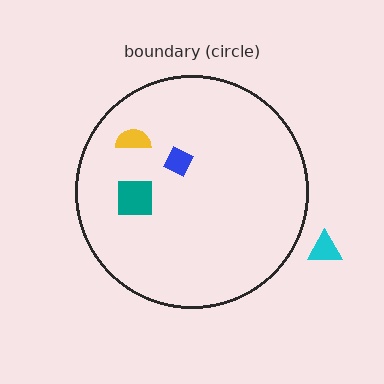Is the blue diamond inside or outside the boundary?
Inside.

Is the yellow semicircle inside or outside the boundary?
Inside.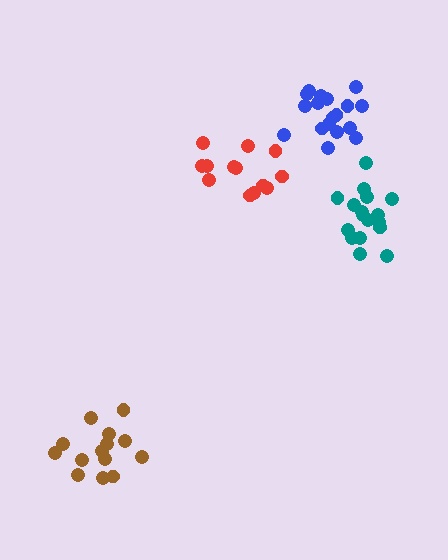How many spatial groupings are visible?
There are 4 spatial groupings.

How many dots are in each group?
Group 1: 17 dots, Group 2: 13 dots, Group 3: 14 dots, Group 4: 18 dots (62 total).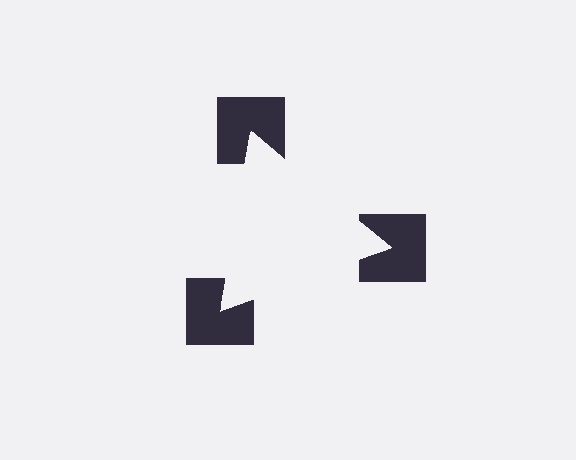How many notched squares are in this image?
There are 3 — one at each vertex of the illusory triangle.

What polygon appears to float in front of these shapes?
An illusory triangle — its edges are inferred from the aligned wedge cuts in the notched squares, not physically drawn.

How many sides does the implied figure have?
3 sides.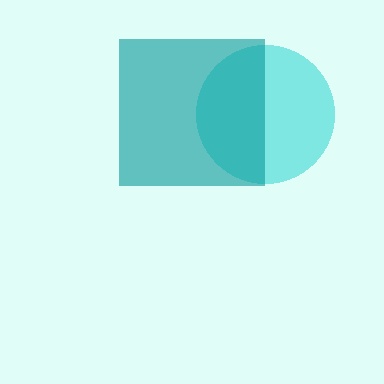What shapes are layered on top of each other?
The layered shapes are: a cyan circle, a teal square.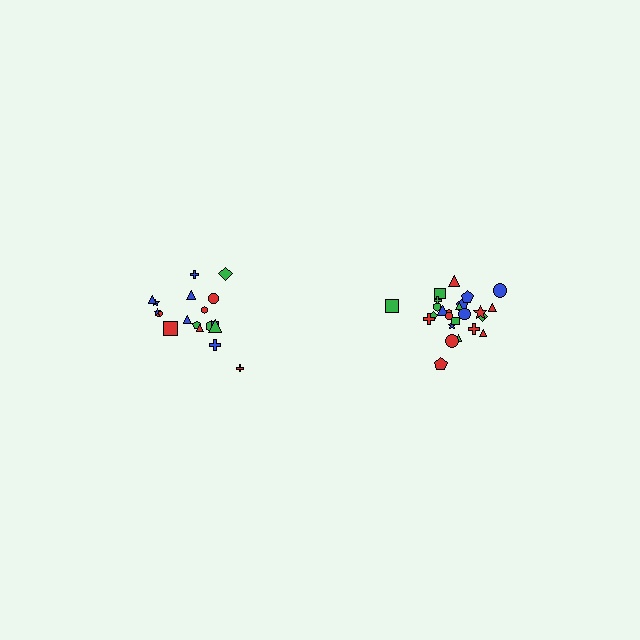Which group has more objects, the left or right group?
The right group.